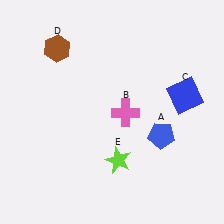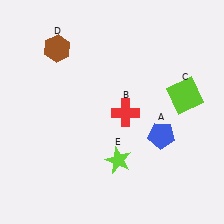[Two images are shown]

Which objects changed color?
B changed from pink to red. C changed from blue to lime.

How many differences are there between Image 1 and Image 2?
There are 2 differences between the two images.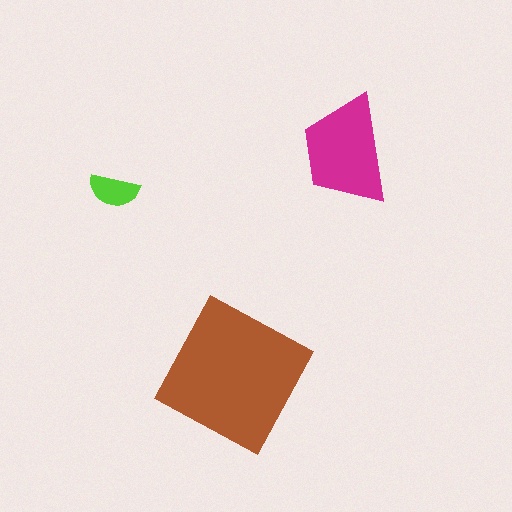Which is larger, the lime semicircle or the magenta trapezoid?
The magenta trapezoid.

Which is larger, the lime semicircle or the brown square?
The brown square.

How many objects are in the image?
There are 3 objects in the image.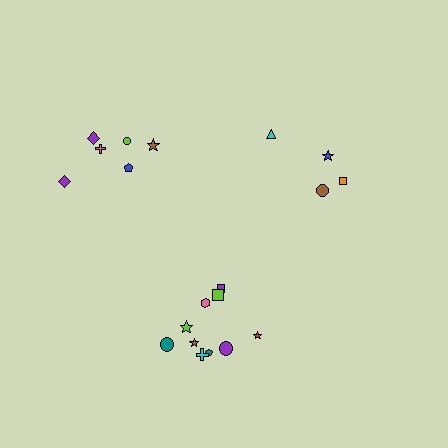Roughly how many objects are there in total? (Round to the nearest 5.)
Roughly 20 objects in total.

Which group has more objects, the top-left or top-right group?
The top-left group.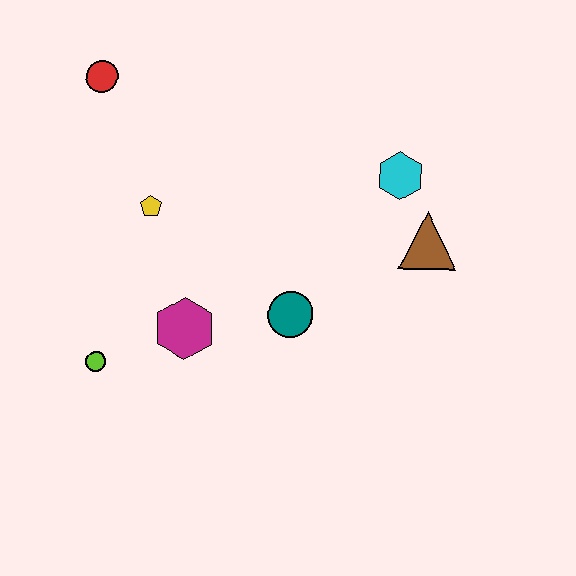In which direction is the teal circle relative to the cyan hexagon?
The teal circle is below the cyan hexagon.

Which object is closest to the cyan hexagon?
The brown triangle is closest to the cyan hexagon.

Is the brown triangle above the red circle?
No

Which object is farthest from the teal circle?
The red circle is farthest from the teal circle.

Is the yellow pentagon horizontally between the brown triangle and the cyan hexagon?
No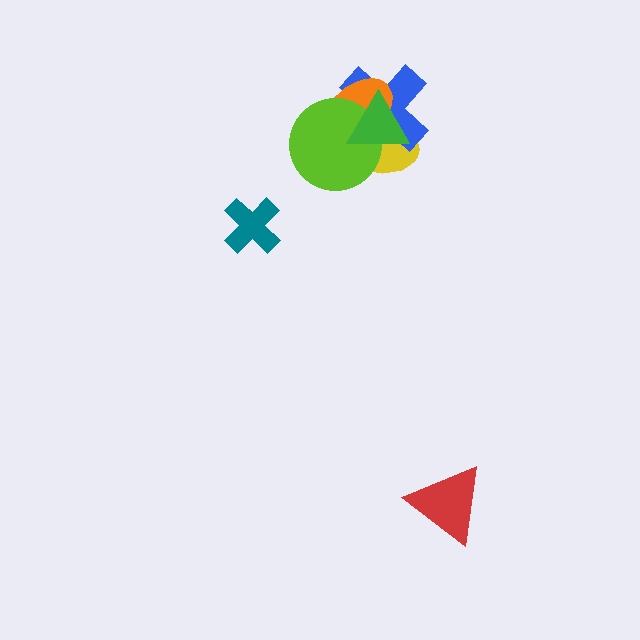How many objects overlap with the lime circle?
4 objects overlap with the lime circle.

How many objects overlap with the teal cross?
0 objects overlap with the teal cross.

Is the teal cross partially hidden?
No, no other shape covers it.